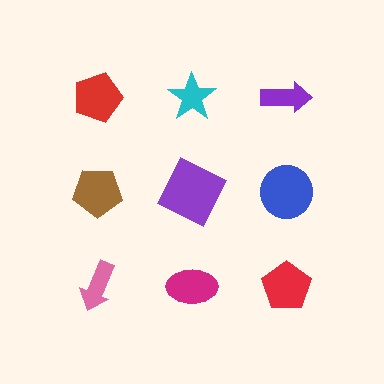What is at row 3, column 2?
A magenta ellipse.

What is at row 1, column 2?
A cyan star.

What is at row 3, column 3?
A red pentagon.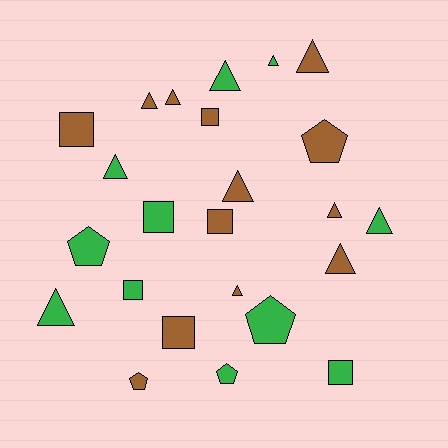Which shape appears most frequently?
Triangle, with 12 objects.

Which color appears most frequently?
Brown, with 13 objects.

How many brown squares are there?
There are 4 brown squares.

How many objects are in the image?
There are 24 objects.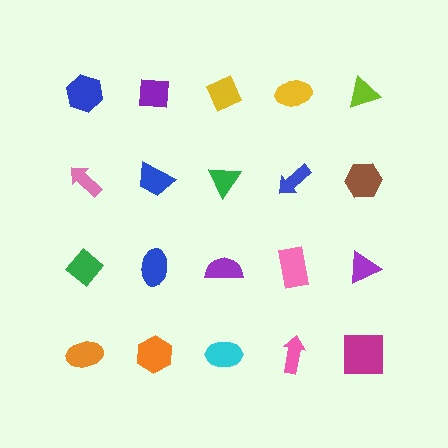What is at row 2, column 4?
A blue arrow.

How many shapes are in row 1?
5 shapes.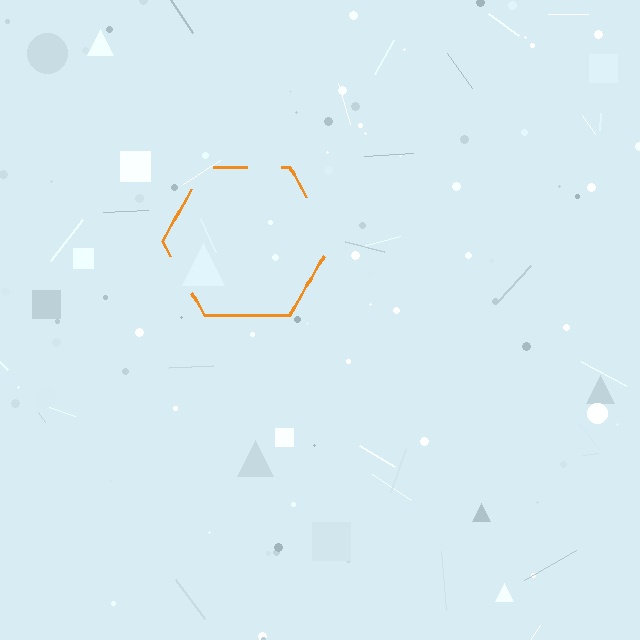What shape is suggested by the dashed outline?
The dashed outline suggests a hexagon.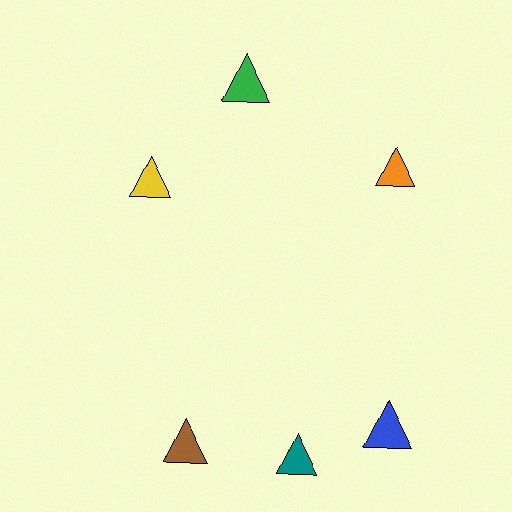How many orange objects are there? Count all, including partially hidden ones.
There is 1 orange object.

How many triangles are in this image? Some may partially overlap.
There are 6 triangles.